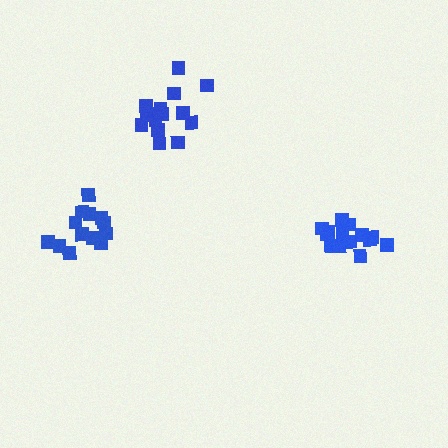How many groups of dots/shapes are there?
There are 3 groups.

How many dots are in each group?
Group 1: 15 dots, Group 2: 13 dots, Group 3: 15 dots (43 total).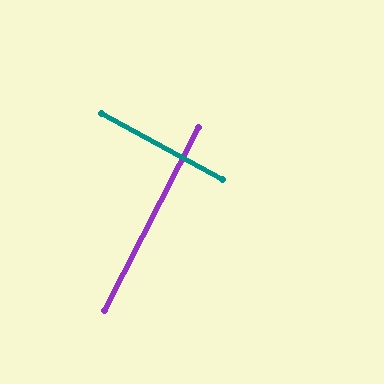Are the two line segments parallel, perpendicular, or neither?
Perpendicular — they meet at approximately 89°.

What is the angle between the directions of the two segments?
Approximately 89 degrees.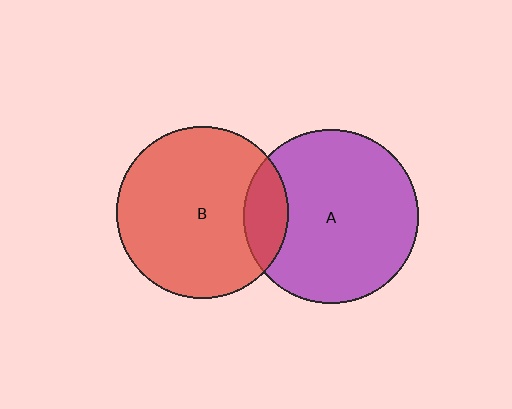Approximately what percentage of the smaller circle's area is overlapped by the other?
Approximately 15%.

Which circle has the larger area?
Circle A (purple).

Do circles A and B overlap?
Yes.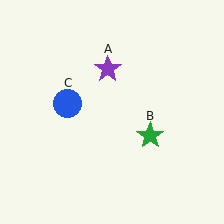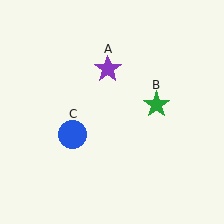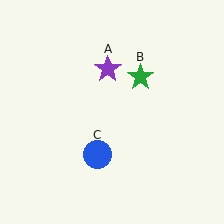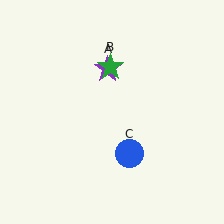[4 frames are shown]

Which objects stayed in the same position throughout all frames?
Purple star (object A) remained stationary.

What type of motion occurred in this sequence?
The green star (object B), blue circle (object C) rotated counterclockwise around the center of the scene.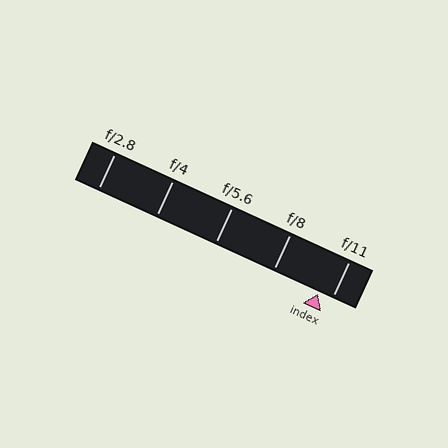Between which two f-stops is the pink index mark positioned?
The index mark is between f/8 and f/11.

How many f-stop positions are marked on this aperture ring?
There are 5 f-stop positions marked.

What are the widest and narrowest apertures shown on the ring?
The widest aperture shown is f/2.8 and the narrowest is f/11.